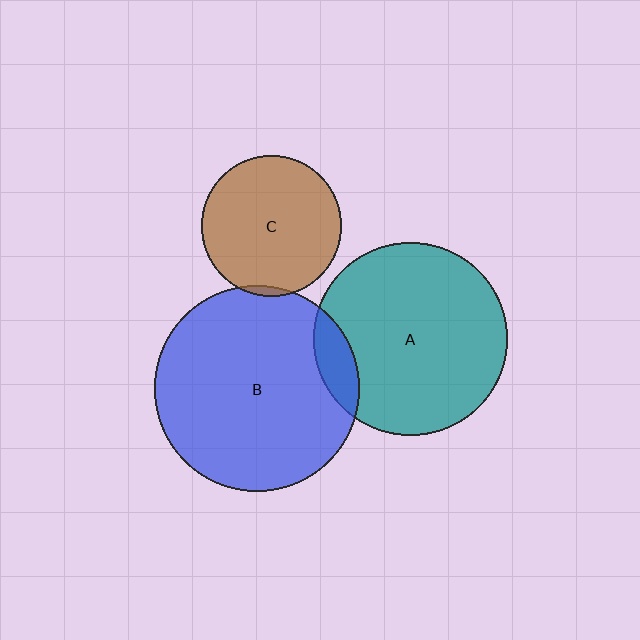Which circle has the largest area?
Circle B (blue).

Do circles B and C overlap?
Yes.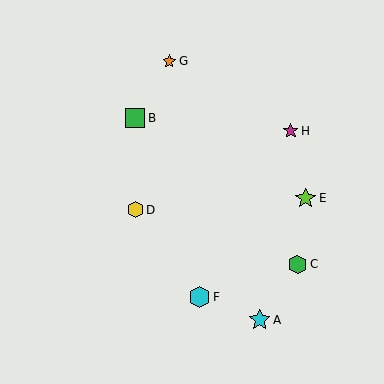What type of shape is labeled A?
Shape A is a cyan star.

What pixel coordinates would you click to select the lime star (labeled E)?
Click at (306, 198) to select the lime star E.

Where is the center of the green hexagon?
The center of the green hexagon is at (297, 264).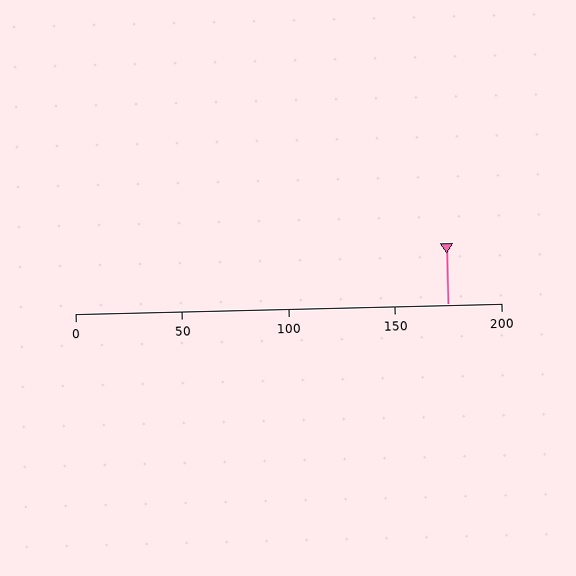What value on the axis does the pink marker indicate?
The marker indicates approximately 175.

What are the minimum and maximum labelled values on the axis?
The axis runs from 0 to 200.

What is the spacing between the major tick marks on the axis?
The major ticks are spaced 50 apart.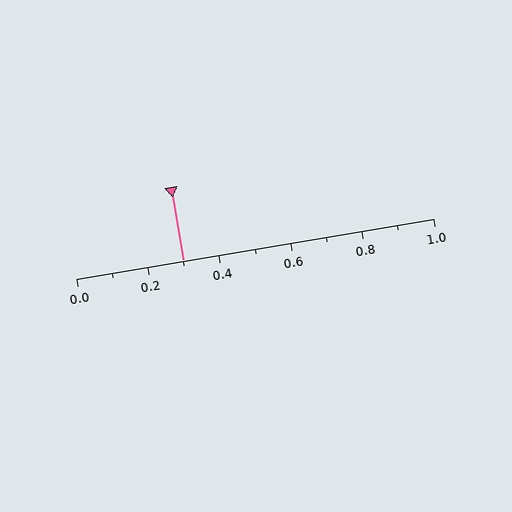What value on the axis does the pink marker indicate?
The marker indicates approximately 0.3.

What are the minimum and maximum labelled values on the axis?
The axis runs from 0.0 to 1.0.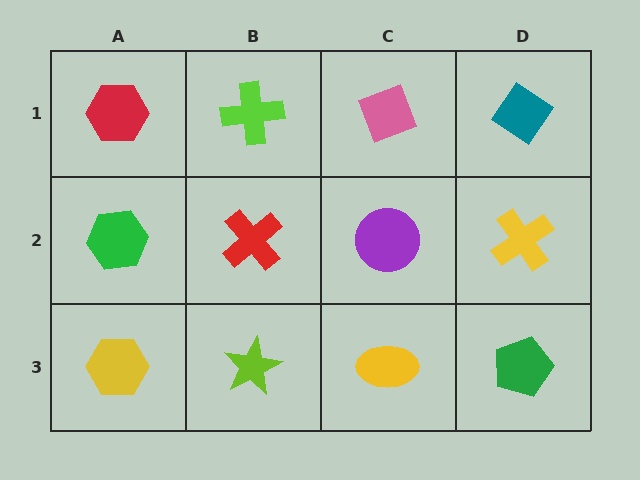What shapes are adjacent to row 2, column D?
A teal diamond (row 1, column D), a green pentagon (row 3, column D), a purple circle (row 2, column C).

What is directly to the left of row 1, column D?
A pink diamond.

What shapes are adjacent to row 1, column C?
A purple circle (row 2, column C), a lime cross (row 1, column B), a teal diamond (row 1, column D).